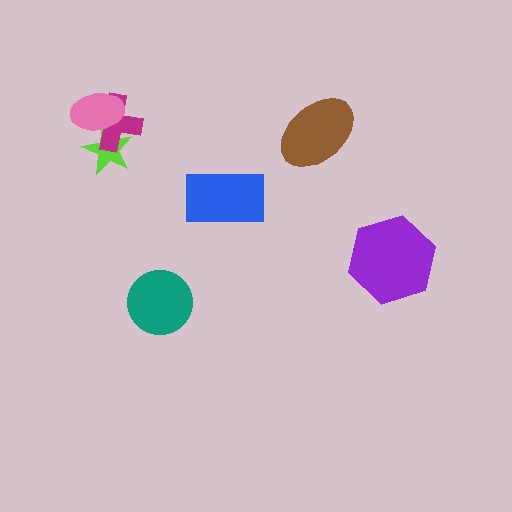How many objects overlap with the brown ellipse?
0 objects overlap with the brown ellipse.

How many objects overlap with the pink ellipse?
2 objects overlap with the pink ellipse.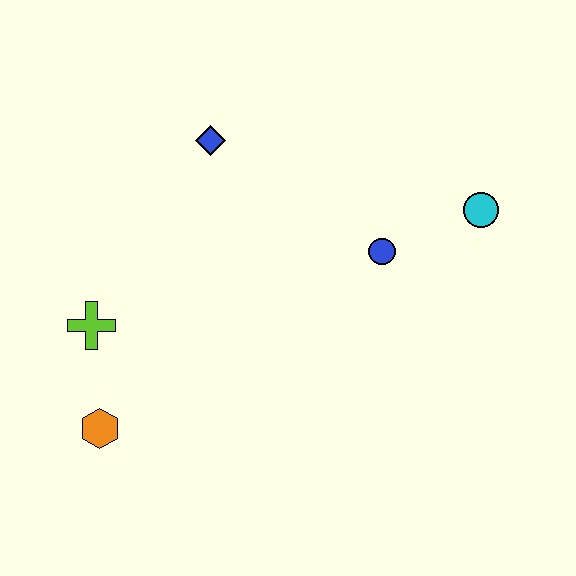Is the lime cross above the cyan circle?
No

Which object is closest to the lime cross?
The orange hexagon is closest to the lime cross.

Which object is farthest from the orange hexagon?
The cyan circle is farthest from the orange hexagon.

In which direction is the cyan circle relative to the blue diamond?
The cyan circle is to the right of the blue diamond.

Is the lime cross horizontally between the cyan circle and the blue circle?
No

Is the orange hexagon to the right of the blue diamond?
No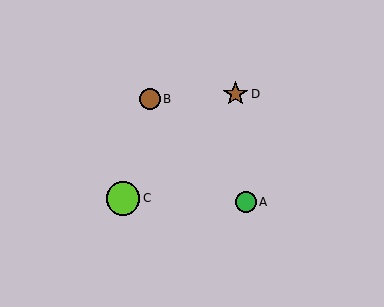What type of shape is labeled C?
Shape C is a lime circle.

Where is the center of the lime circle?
The center of the lime circle is at (123, 198).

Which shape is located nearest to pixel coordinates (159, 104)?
The brown circle (labeled B) at (150, 99) is nearest to that location.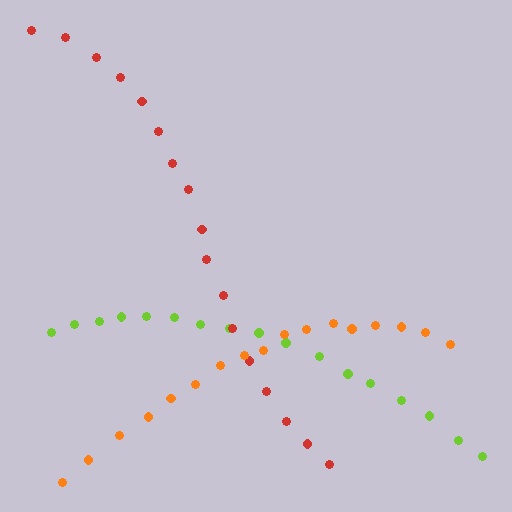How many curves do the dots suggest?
There are 3 distinct paths.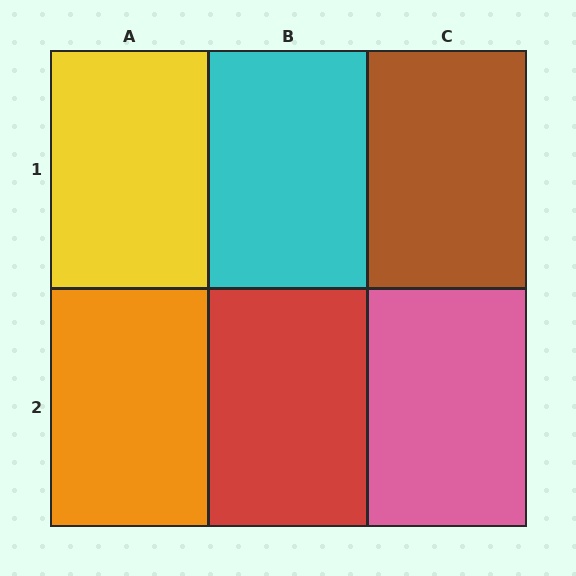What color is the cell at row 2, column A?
Orange.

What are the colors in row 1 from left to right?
Yellow, cyan, brown.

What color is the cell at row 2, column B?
Red.